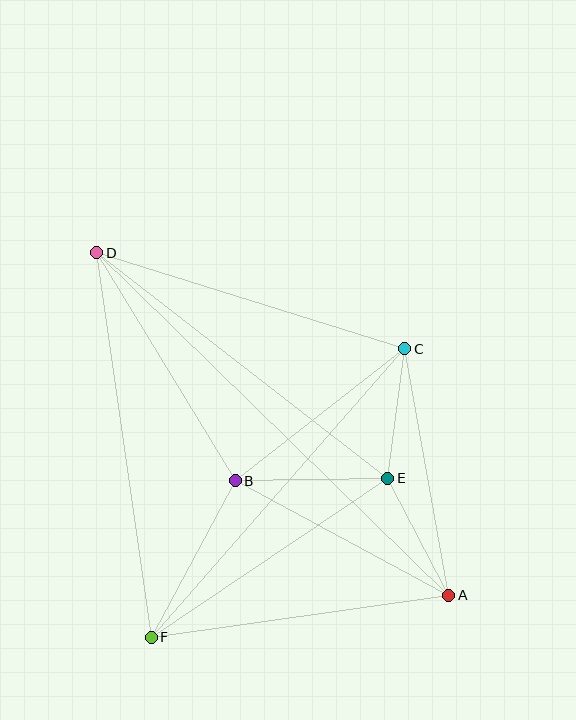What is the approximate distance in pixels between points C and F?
The distance between C and F is approximately 384 pixels.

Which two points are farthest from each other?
Points A and D are farthest from each other.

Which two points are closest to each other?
Points C and E are closest to each other.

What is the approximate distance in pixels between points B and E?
The distance between B and E is approximately 153 pixels.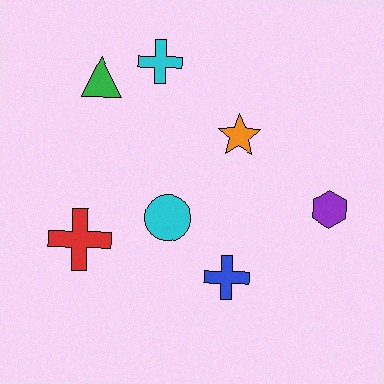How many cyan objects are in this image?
There are 2 cyan objects.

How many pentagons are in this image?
There are no pentagons.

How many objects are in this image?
There are 7 objects.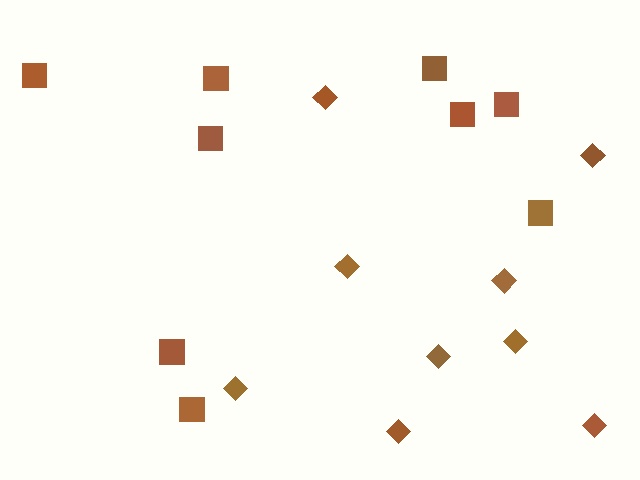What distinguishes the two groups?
There are 2 groups: one group of diamonds (9) and one group of squares (9).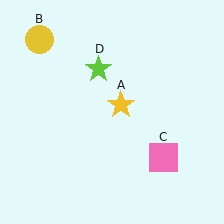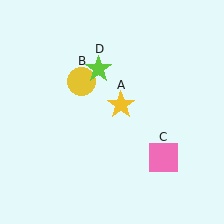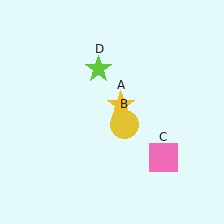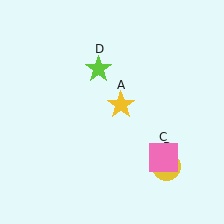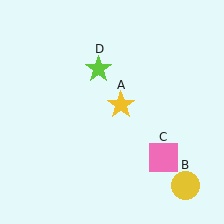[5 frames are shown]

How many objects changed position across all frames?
1 object changed position: yellow circle (object B).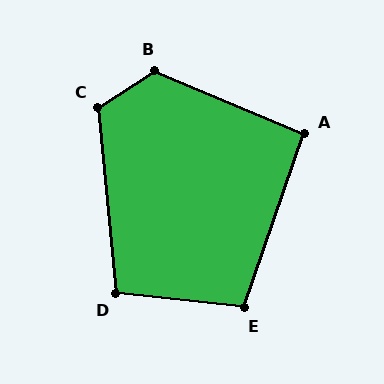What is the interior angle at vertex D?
Approximately 102 degrees (obtuse).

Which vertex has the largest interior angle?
B, at approximately 125 degrees.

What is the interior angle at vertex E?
Approximately 103 degrees (obtuse).